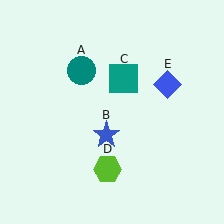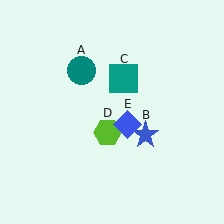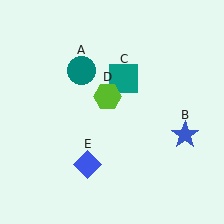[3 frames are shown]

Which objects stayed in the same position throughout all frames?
Teal circle (object A) and teal square (object C) remained stationary.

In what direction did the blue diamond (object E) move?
The blue diamond (object E) moved down and to the left.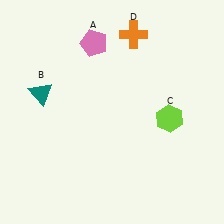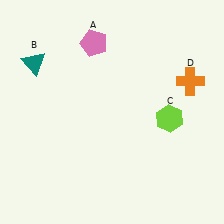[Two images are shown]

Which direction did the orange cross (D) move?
The orange cross (D) moved right.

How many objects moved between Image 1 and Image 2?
2 objects moved between the two images.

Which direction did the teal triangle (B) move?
The teal triangle (B) moved up.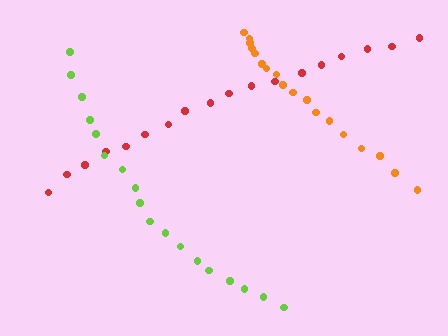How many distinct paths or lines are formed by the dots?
There are 3 distinct paths.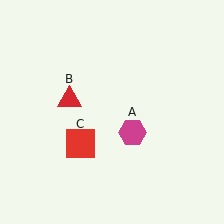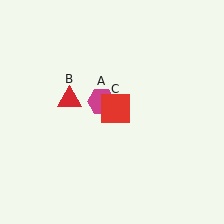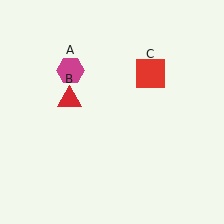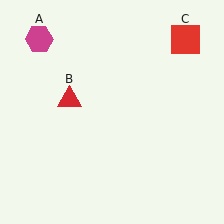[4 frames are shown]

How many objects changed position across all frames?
2 objects changed position: magenta hexagon (object A), red square (object C).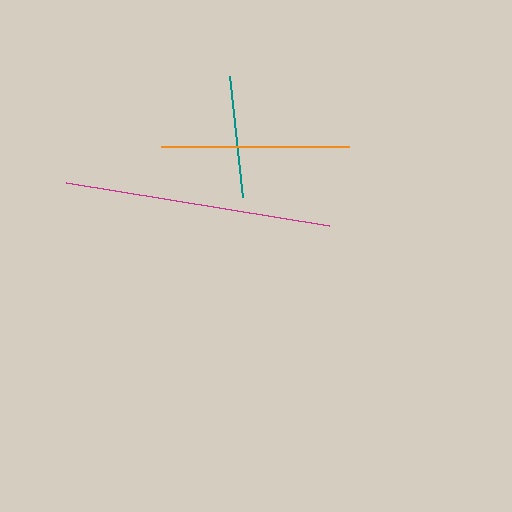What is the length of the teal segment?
The teal segment is approximately 122 pixels long.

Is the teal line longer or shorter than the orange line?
The orange line is longer than the teal line.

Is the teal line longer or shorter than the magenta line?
The magenta line is longer than the teal line.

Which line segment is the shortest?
The teal line is the shortest at approximately 122 pixels.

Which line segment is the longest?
The magenta line is the longest at approximately 266 pixels.